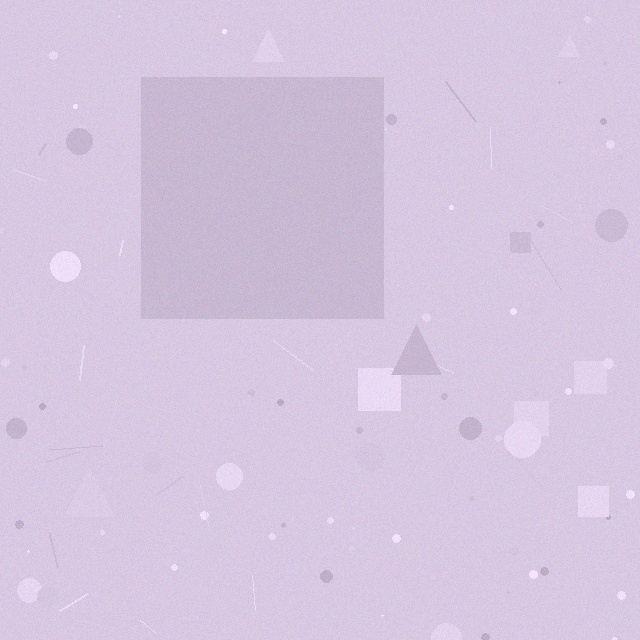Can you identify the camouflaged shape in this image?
The camouflaged shape is a square.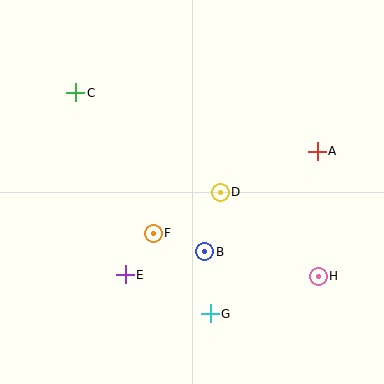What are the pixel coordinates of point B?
Point B is at (205, 252).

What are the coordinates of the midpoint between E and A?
The midpoint between E and A is at (221, 213).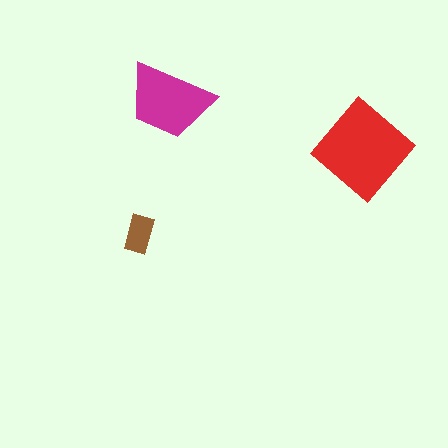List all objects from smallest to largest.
The brown rectangle, the magenta trapezoid, the red diamond.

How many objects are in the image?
There are 3 objects in the image.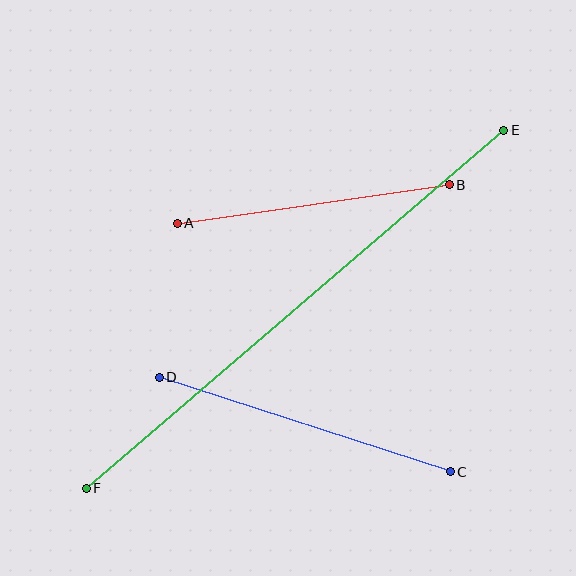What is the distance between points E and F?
The distance is approximately 550 pixels.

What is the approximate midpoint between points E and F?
The midpoint is at approximately (295, 309) pixels.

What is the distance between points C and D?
The distance is approximately 306 pixels.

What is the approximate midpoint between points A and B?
The midpoint is at approximately (313, 204) pixels.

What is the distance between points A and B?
The distance is approximately 274 pixels.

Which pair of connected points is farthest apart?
Points E and F are farthest apart.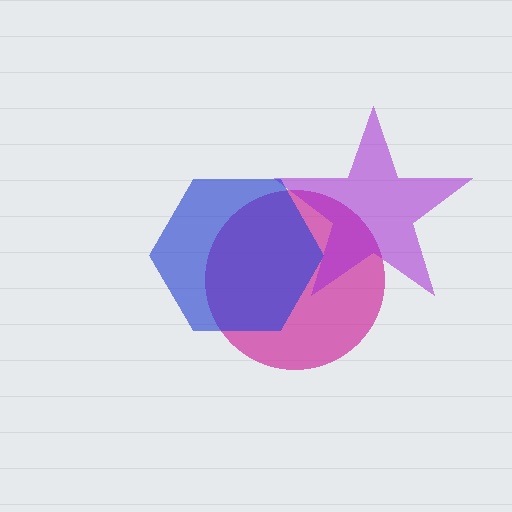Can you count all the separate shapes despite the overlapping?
Yes, there are 3 separate shapes.